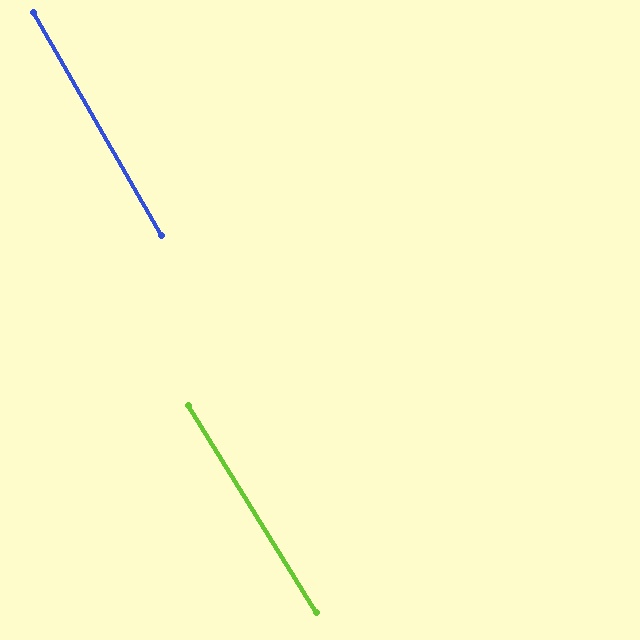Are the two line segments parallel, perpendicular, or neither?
Parallel — their directions differ by only 1.7°.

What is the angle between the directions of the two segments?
Approximately 2 degrees.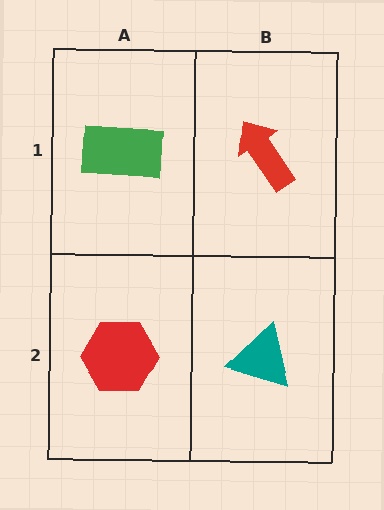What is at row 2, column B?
A teal triangle.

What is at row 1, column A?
A green rectangle.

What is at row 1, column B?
A red arrow.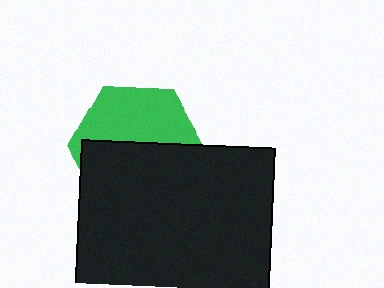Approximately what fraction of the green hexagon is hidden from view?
Roughly 55% of the green hexagon is hidden behind the black rectangle.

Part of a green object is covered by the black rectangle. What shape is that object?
It is a hexagon.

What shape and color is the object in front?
The object in front is a black rectangle.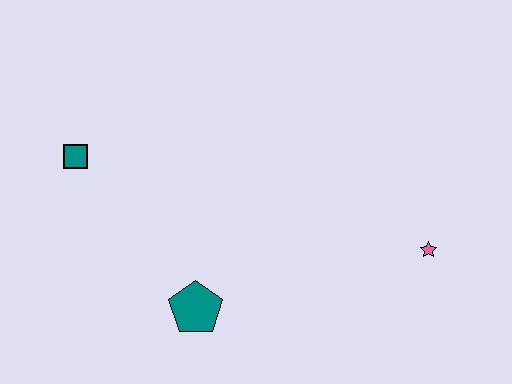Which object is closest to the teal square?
The teal pentagon is closest to the teal square.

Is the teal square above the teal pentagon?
Yes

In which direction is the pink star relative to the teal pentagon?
The pink star is to the right of the teal pentagon.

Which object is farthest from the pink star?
The teal square is farthest from the pink star.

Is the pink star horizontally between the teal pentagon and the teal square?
No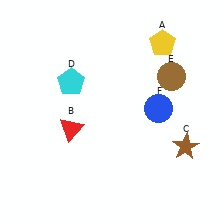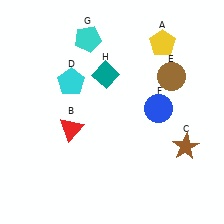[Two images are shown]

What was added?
A cyan pentagon (G), a teal diamond (H) were added in Image 2.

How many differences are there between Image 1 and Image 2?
There are 2 differences between the two images.